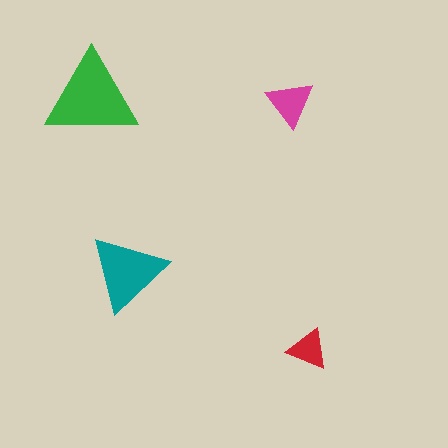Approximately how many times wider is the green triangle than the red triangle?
About 2.5 times wider.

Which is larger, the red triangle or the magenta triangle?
The magenta one.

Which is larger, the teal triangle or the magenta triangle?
The teal one.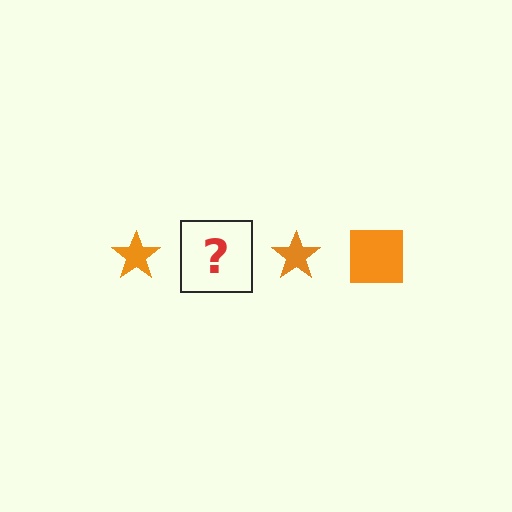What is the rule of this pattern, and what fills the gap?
The rule is that the pattern cycles through star, square shapes in orange. The gap should be filled with an orange square.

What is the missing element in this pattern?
The missing element is an orange square.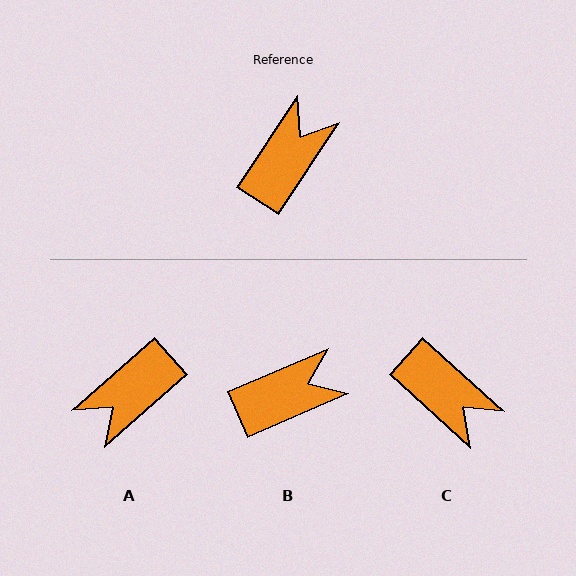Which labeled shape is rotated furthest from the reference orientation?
A, about 165 degrees away.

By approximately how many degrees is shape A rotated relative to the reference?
Approximately 165 degrees counter-clockwise.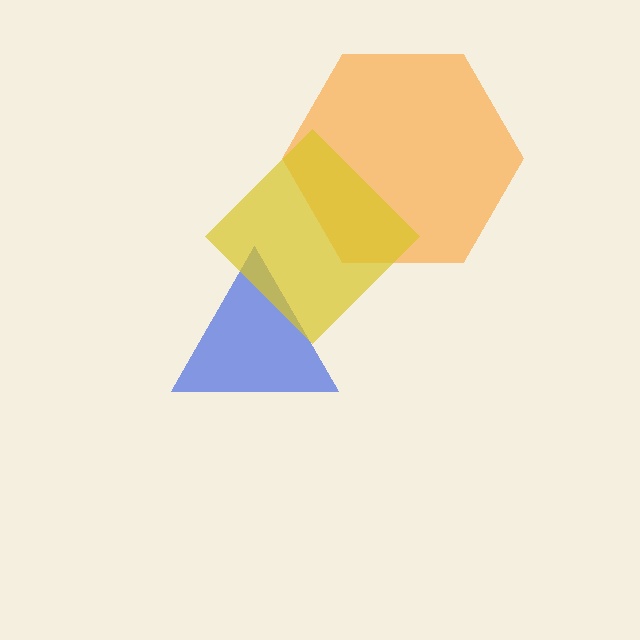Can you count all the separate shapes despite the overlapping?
Yes, there are 3 separate shapes.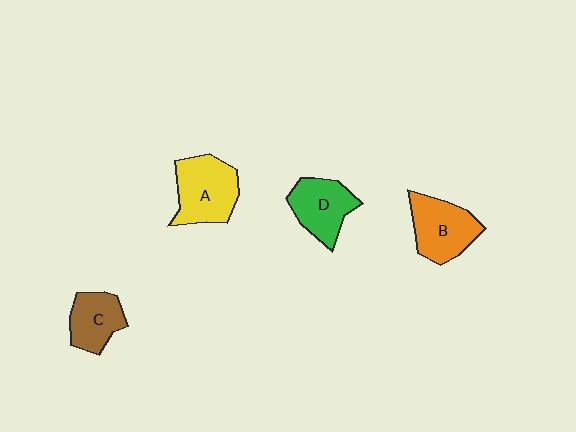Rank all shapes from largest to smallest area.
From largest to smallest: A (yellow), B (orange), D (green), C (brown).